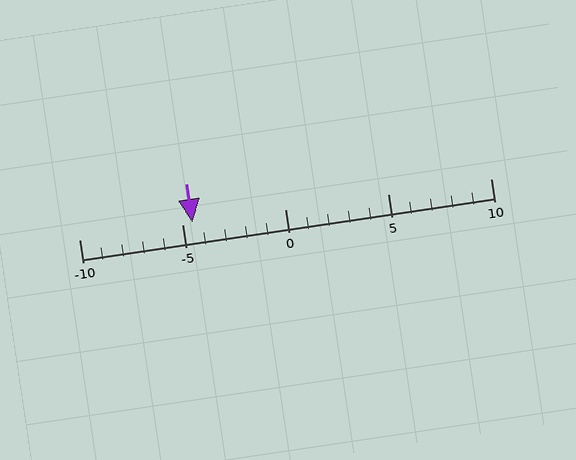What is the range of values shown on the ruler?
The ruler shows values from -10 to 10.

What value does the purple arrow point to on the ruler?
The purple arrow points to approximately -4.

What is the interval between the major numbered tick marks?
The major tick marks are spaced 5 units apart.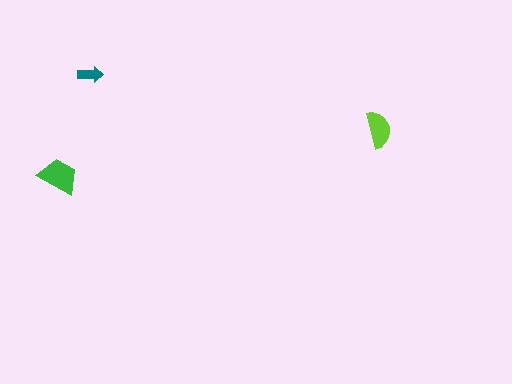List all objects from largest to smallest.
The green trapezoid, the lime semicircle, the teal arrow.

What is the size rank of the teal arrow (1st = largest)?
3rd.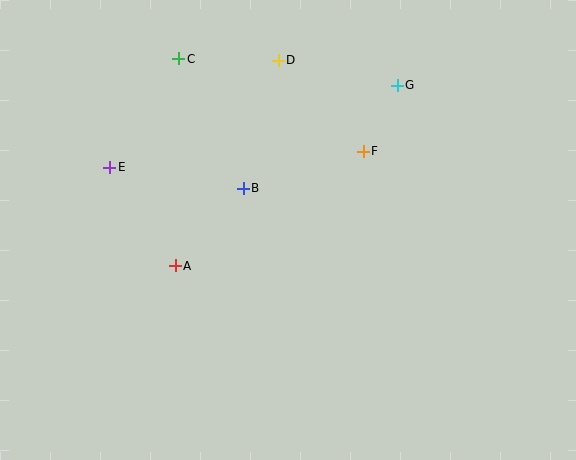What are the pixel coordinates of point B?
Point B is at (243, 188).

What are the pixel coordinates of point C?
Point C is at (179, 59).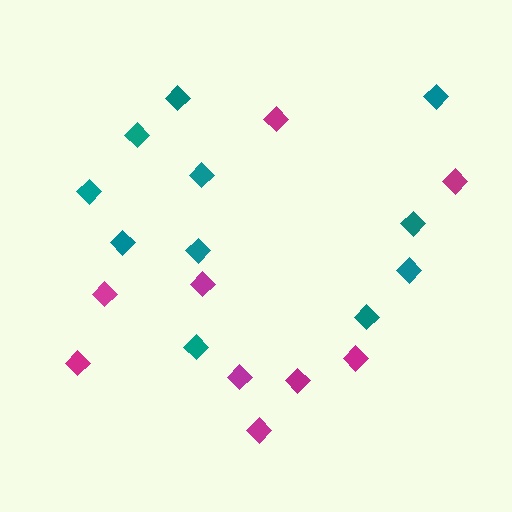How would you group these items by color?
There are 2 groups: one group of magenta diamonds (9) and one group of teal diamonds (11).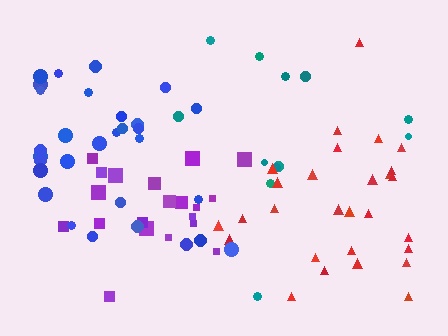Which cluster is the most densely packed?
Red.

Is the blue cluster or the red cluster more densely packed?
Red.